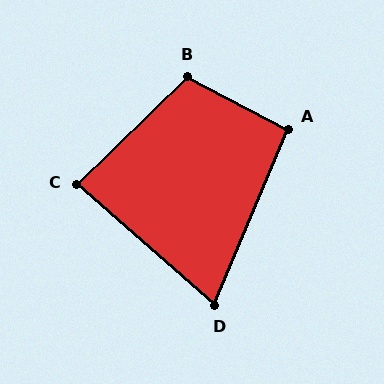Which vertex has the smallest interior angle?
D, at approximately 72 degrees.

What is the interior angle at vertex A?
Approximately 95 degrees (approximately right).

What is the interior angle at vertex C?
Approximately 85 degrees (approximately right).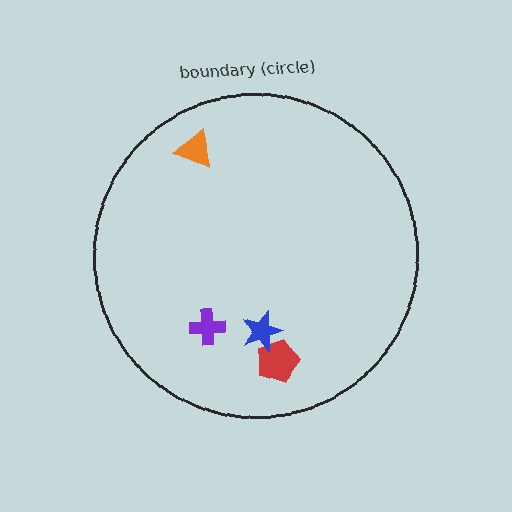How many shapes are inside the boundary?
4 inside, 0 outside.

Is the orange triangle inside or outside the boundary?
Inside.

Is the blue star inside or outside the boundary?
Inside.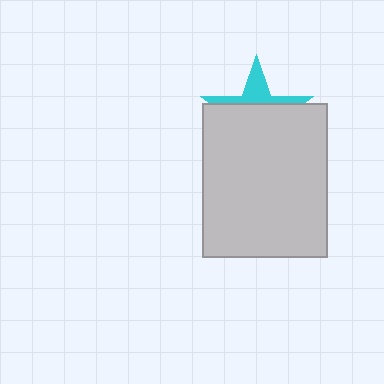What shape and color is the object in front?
The object in front is a light gray rectangle.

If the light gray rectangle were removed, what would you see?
You would see the complete cyan star.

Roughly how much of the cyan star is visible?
A small part of it is visible (roughly 34%).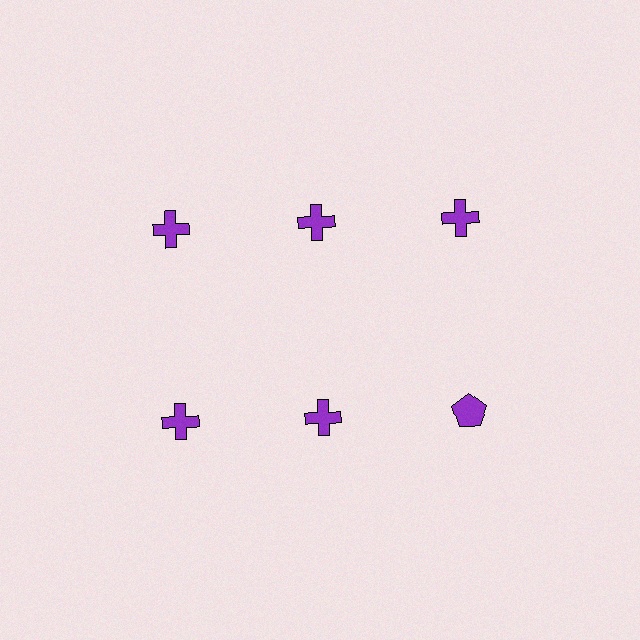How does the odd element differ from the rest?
It has a different shape: pentagon instead of cross.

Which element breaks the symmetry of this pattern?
The purple pentagon in the second row, center column breaks the symmetry. All other shapes are purple crosses.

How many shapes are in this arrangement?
There are 6 shapes arranged in a grid pattern.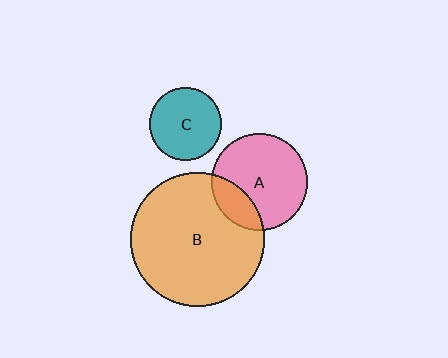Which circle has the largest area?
Circle B (orange).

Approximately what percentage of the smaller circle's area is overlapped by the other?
Approximately 20%.